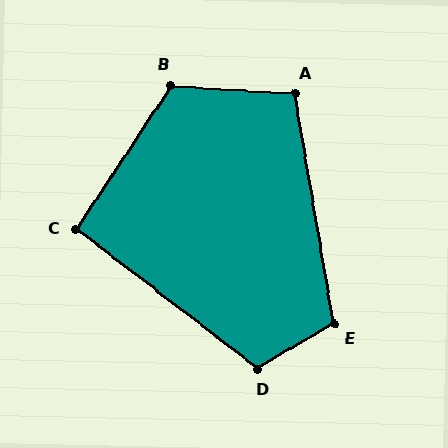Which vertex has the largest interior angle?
B, at approximately 120 degrees.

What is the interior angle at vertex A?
Approximately 104 degrees (obtuse).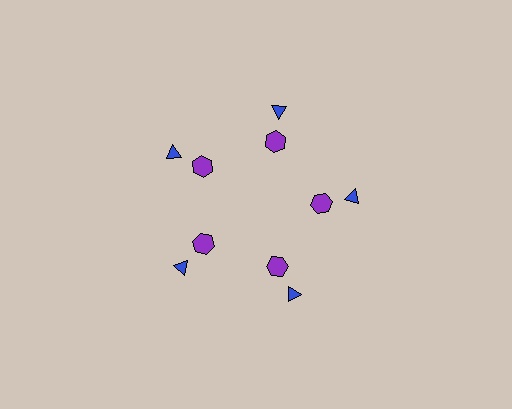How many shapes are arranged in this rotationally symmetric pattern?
There are 10 shapes, arranged in 5 groups of 2.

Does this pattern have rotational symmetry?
Yes, this pattern has 5-fold rotational symmetry. It looks the same after rotating 72 degrees around the center.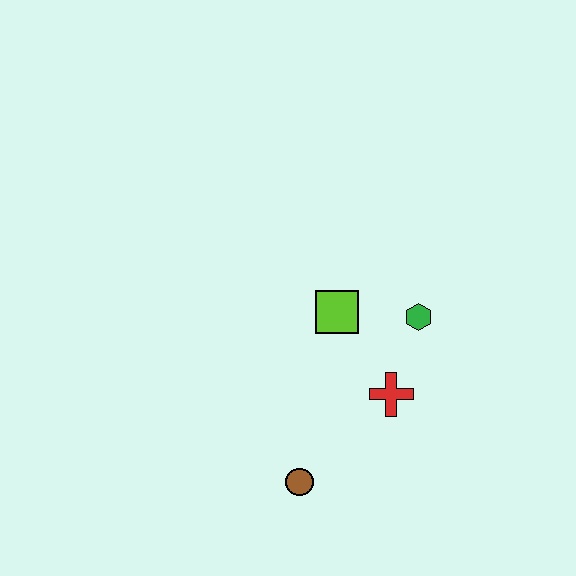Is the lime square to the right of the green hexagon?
No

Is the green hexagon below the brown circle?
No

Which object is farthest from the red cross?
The brown circle is farthest from the red cross.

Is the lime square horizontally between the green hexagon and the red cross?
No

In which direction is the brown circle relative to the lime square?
The brown circle is below the lime square.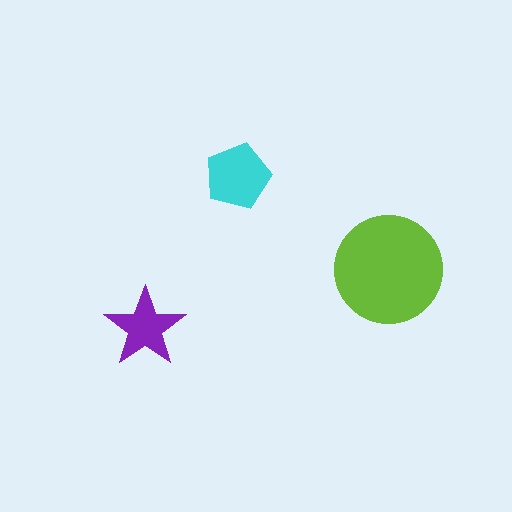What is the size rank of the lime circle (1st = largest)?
1st.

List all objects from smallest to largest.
The purple star, the cyan pentagon, the lime circle.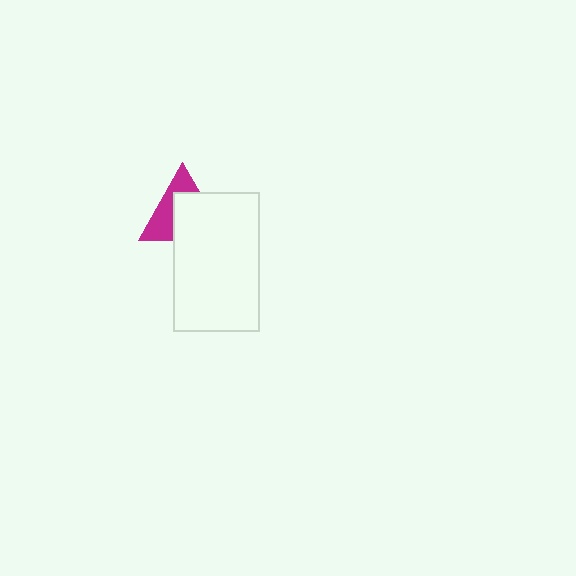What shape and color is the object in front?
The object in front is a white rectangle.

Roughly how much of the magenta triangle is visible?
A small part of it is visible (roughly 44%).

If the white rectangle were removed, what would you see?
You would see the complete magenta triangle.